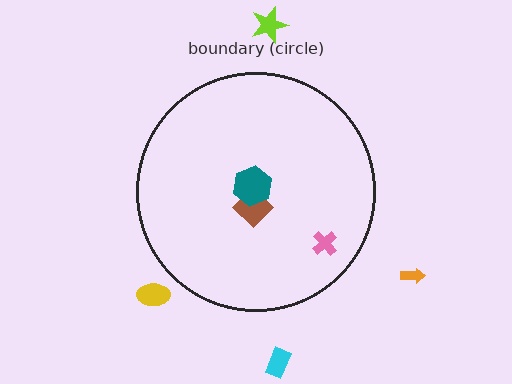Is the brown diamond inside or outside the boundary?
Inside.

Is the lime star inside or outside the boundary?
Outside.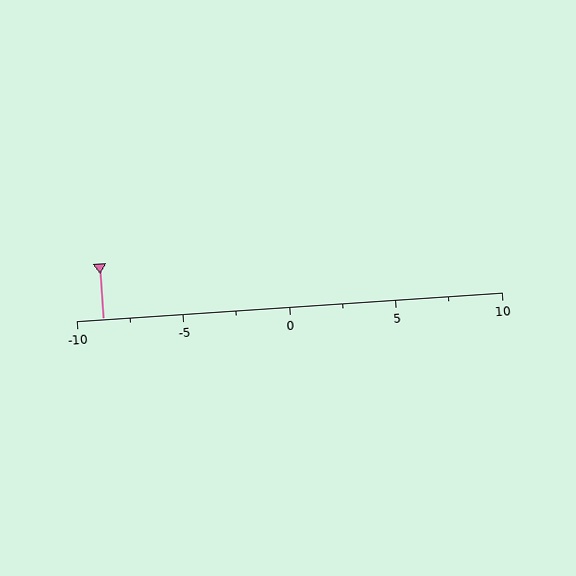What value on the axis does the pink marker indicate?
The marker indicates approximately -8.8.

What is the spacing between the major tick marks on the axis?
The major ticks are spaced 5 apart.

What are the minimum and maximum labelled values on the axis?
The axis runs from -10 to 10.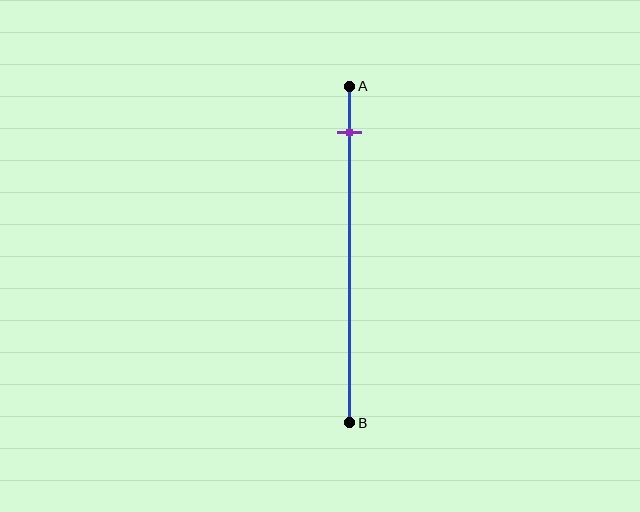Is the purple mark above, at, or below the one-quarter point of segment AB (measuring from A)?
The purple mark is above the one-quarter point of segment AB.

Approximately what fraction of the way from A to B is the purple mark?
The purple mark is approximately 15% of the way from A to B.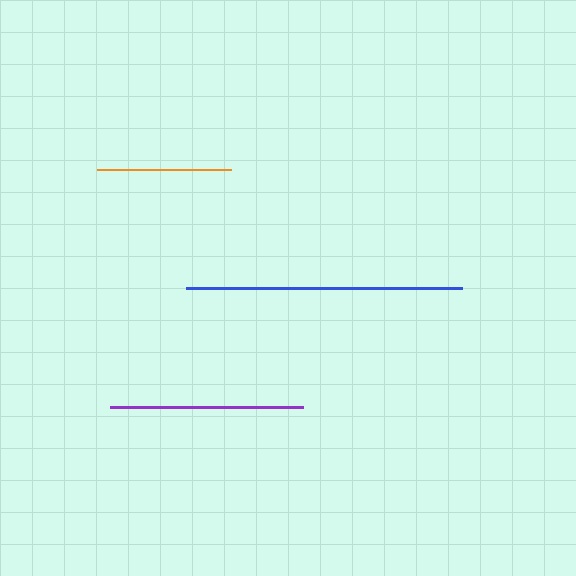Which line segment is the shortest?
The orange line is the shortest at approximately 134 pixels.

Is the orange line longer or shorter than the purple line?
The purple line is longer than the orange line.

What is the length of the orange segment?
The orange segment is approximately 134 pixels long.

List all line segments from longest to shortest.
From longest to shortest: blue, purple, orange.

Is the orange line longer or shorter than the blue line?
The blue line is longer than the orange line.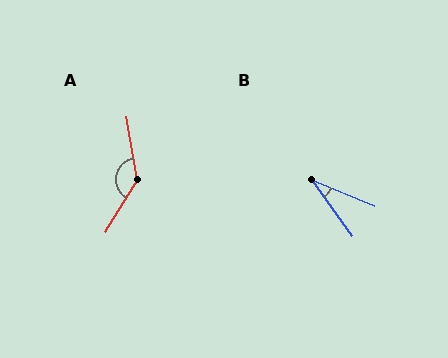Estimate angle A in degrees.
Approximately 139 degrees.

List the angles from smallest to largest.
B (32°), A (139°).